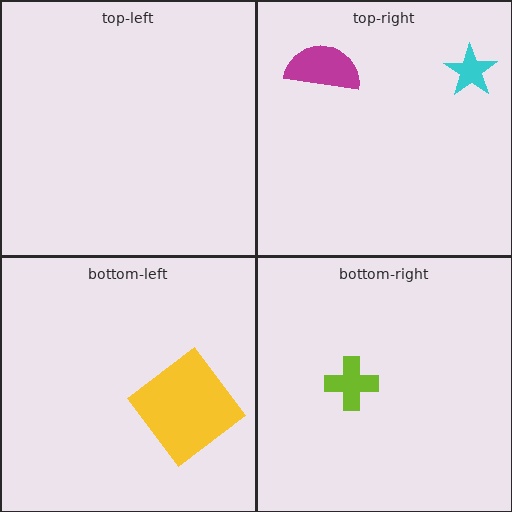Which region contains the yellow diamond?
The bottom-left region.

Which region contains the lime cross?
The bottom-right region.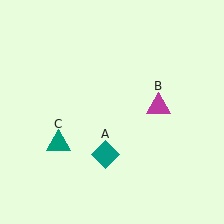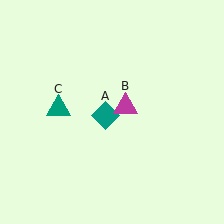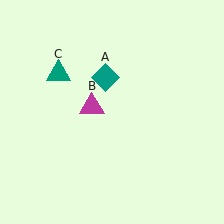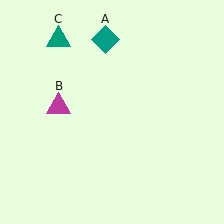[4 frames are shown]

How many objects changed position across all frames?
3 objects changed position: teal diamond (object A), magenta triangle (object B), teal triangle (object C).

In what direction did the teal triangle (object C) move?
The teal triangle (object C) moved up.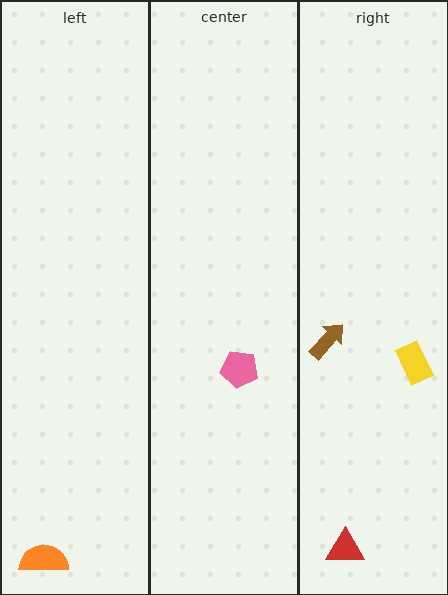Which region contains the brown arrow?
The right region.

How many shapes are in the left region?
1.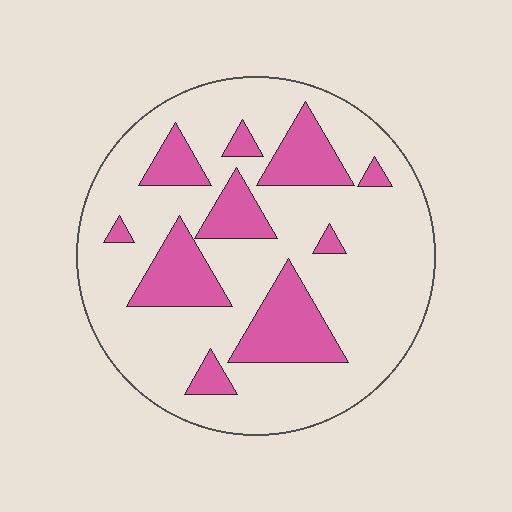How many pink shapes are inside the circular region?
10.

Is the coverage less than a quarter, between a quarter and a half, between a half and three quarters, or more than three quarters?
Less than a quarter.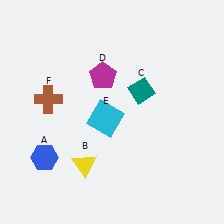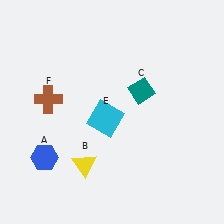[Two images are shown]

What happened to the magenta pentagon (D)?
The magenta pentagon (D) was removed in Image 2. It was in the top-left area of Image 1.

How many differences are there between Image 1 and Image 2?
There is 1 difference between the two images.